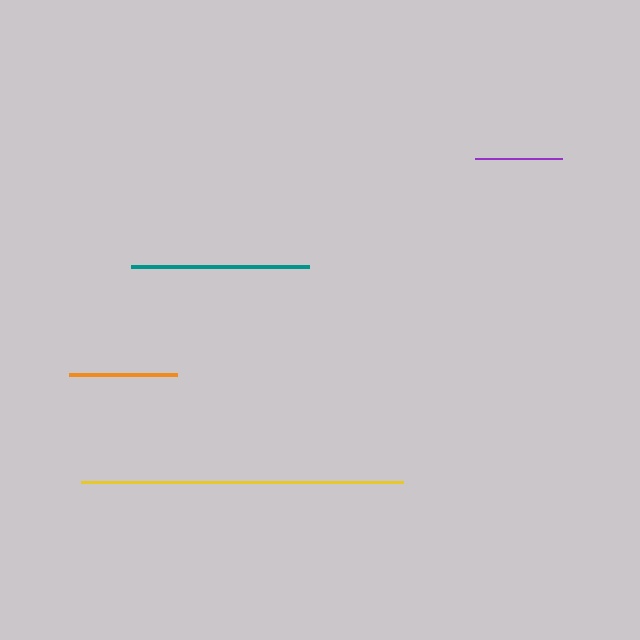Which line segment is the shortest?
The purple line is the shortest at approximately 87 pixels.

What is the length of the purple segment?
The purple segment is approximately 87 pixels long.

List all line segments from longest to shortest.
From longest to shortest: yellow, teal, orange, purple.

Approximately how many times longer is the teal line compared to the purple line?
The teal line is approximately 2.1 times the length of the purple line.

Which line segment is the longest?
The yellow line is the longest at approximately 321 pixels.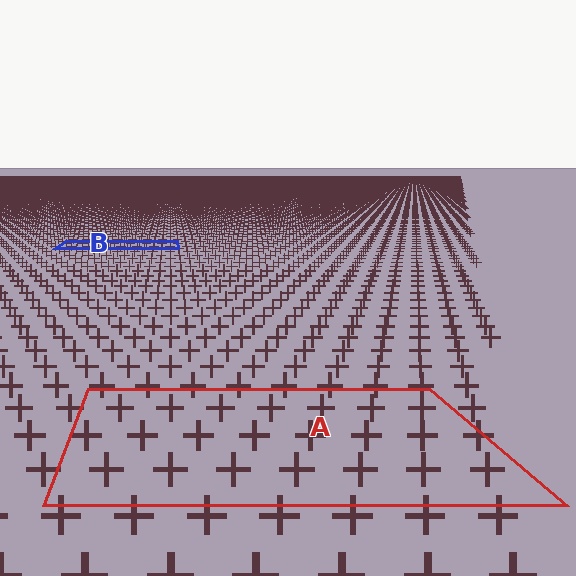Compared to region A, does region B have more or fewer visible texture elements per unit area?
Region B has more texture elements per unit area — they are packed more densely because it is farther away.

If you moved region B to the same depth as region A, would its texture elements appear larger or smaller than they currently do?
They would appear larger. At a closer depth, the same texture elements are projected at a bigger on-screen size.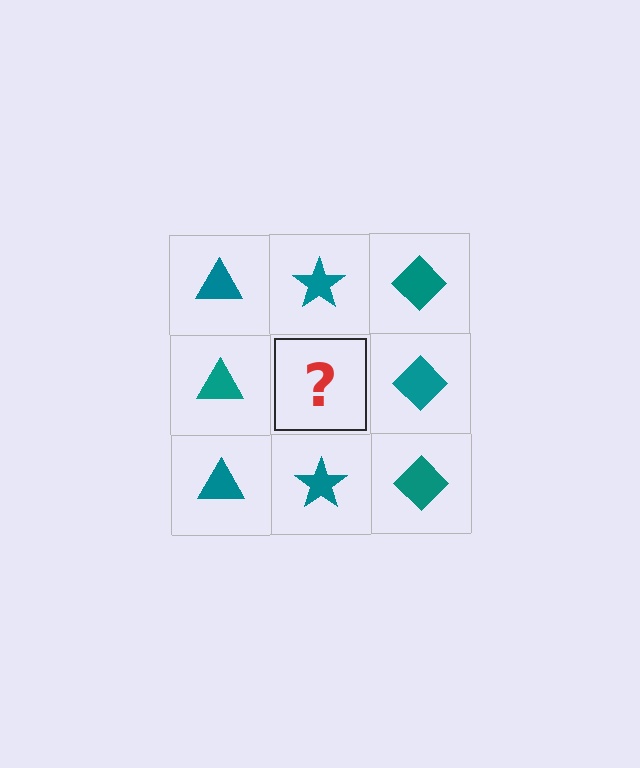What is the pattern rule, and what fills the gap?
The rule is that each column has a consistent shape. The gap should be filled with a teal star.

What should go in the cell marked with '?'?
The missing cell should contain a teal star.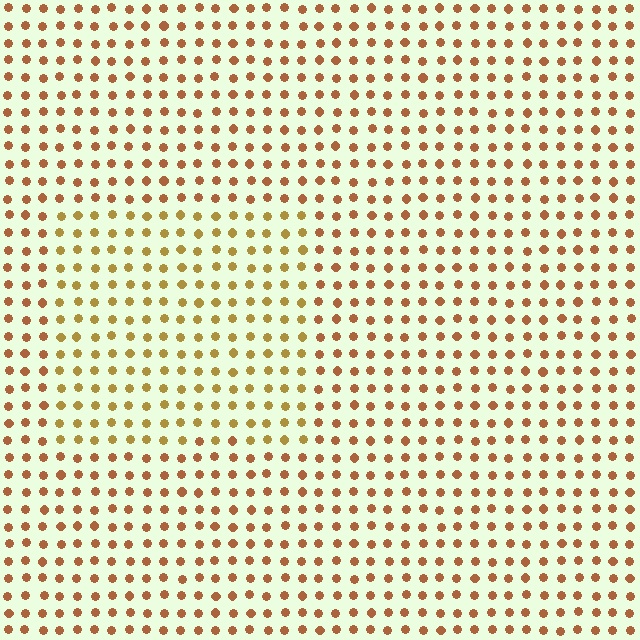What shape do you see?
I see a rectangle.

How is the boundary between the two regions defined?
The boundary is defined purely by a slight shift in hue (about 25 degrees). Spacing, size, and orientation are identical on both sides.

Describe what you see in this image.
The image is filled with small brown elements in a uniform arrangement. A rectangle-shaped region is visible where the elements are tinted to a slightly different hue, forming a subtle color boundary.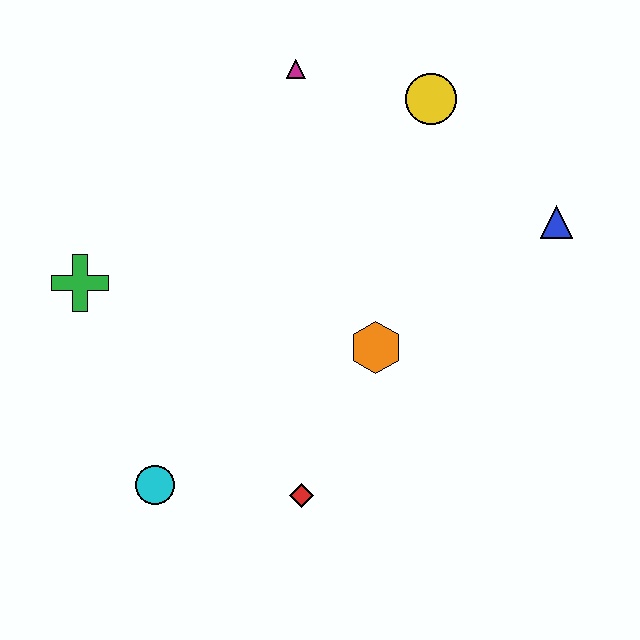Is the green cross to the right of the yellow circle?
No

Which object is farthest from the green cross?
The blue triangle is farthest from the green cross.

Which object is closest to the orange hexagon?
The red diamond is closest to the orange hexagon.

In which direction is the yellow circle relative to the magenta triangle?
The yellow circle is to the right of the magenta triangle.